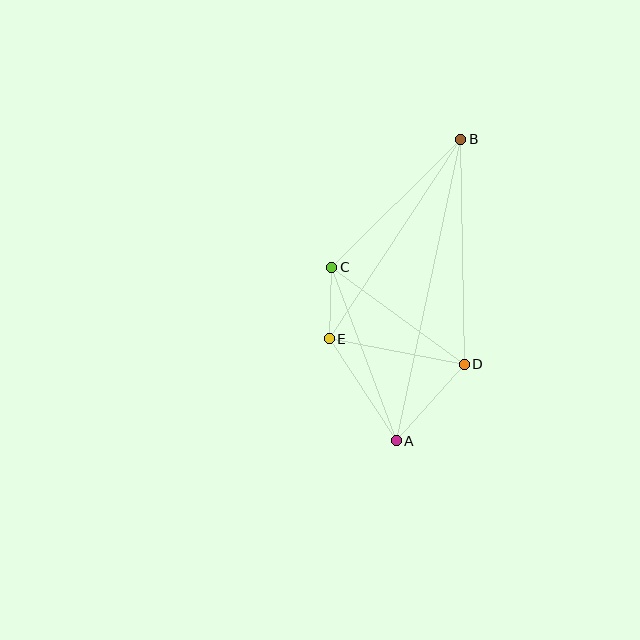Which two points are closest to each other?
Points C and E are closest to each other.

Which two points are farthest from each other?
Points A and B are farthest from each other.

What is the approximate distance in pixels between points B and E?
The distance between B and E is approximately 238 pixels.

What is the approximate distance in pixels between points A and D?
The distance between A and D is approximately 102 pixels.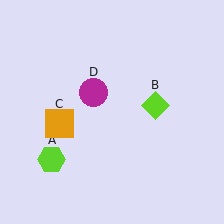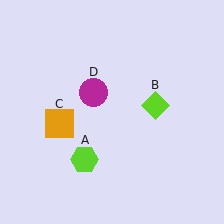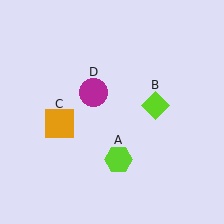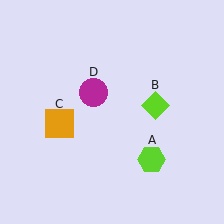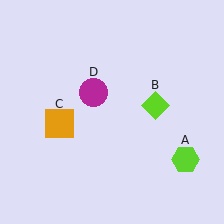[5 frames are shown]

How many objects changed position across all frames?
1 object changed position: lime hexagon (object A).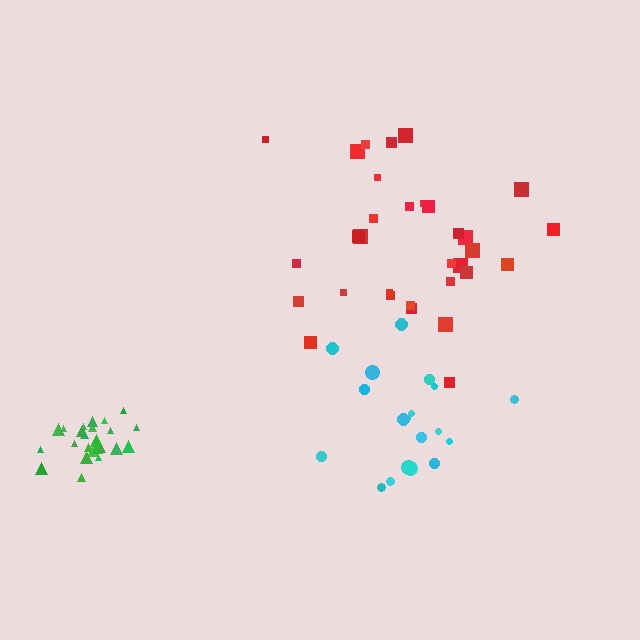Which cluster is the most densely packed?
Green.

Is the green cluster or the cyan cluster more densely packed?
Green.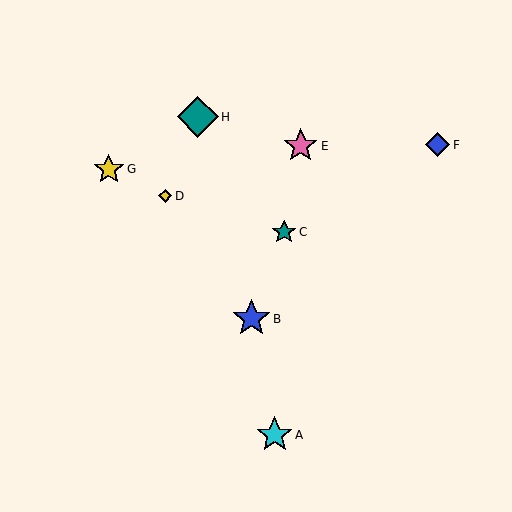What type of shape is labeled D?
Shape D is a yellow diamond.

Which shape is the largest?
The teal diamond (labeled H) is the largest.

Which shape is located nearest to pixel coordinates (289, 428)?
The cyan star (labeled A) at (275, 435) is nearest to that location.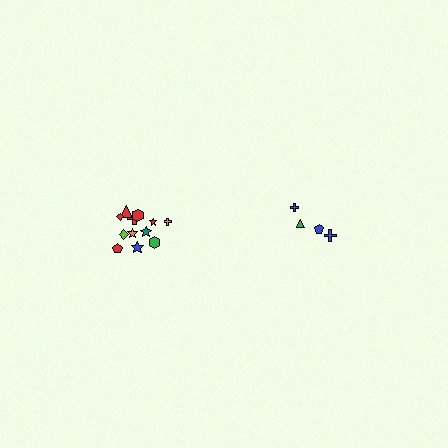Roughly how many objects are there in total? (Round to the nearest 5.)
Roughly 15 objects in total.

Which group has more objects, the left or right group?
The left group.